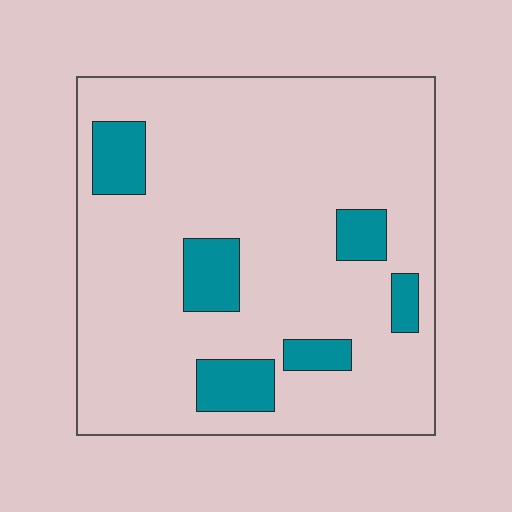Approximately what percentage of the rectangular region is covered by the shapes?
Approximately 15%.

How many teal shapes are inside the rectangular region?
6.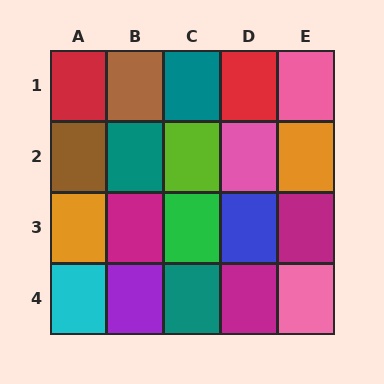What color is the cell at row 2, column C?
Lime.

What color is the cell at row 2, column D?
Pink.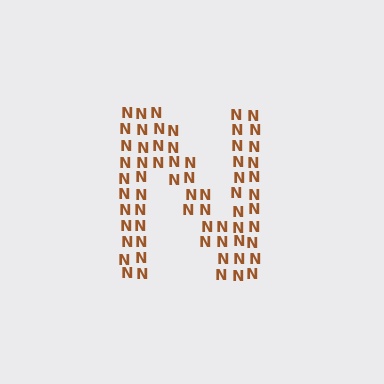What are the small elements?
The small elements are letter N's.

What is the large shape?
The large shape is the letter N.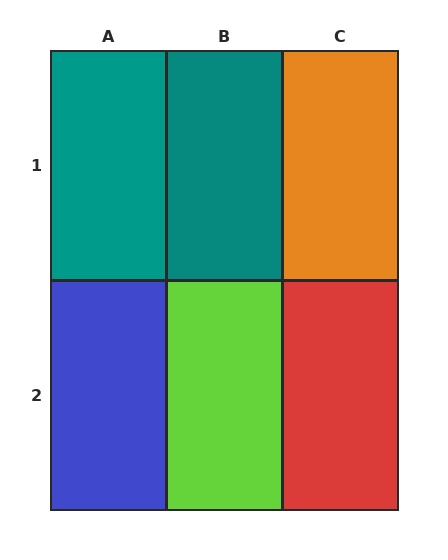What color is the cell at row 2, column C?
Red.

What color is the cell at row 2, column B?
Lime.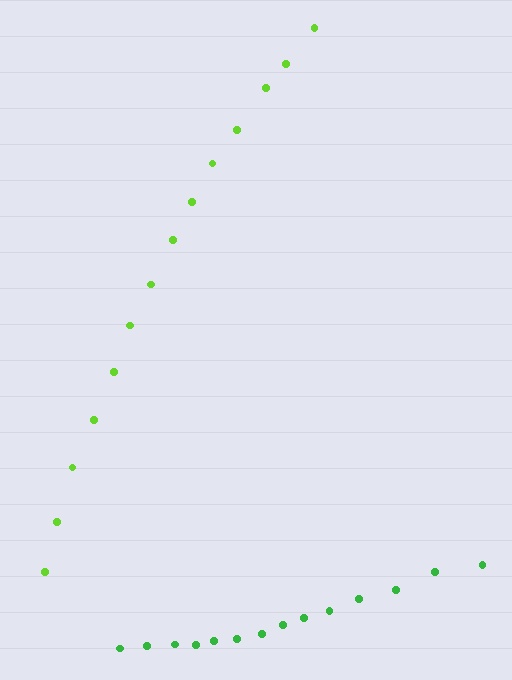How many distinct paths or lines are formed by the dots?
There are 2 distinct paths.